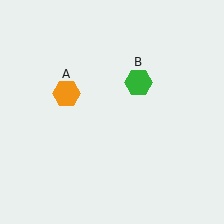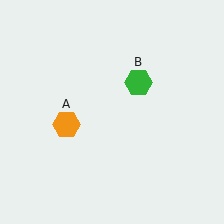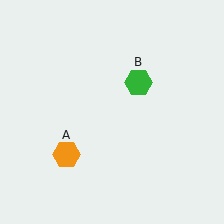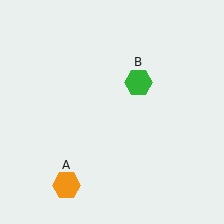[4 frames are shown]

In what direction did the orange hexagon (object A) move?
The orange hexagon (object A) moved down.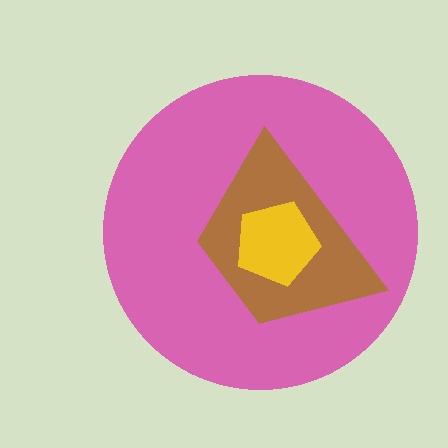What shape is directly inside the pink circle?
The brown trapezoid.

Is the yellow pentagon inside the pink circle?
Yes.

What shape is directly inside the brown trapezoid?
The yellow pentagon.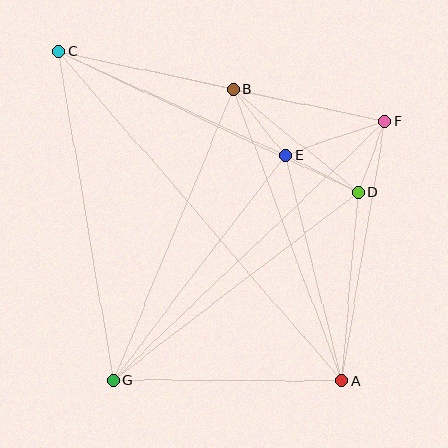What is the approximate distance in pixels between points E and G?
The distance between E and G is approximately 283 pixels.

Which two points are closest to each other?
Points D and F are closest to each other.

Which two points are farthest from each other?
Points A and C are farthest from each other.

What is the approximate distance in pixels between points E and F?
The distance between E and F is approximately 105 pixels.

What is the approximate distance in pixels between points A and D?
The distance between A and D is approximately 189 pixels.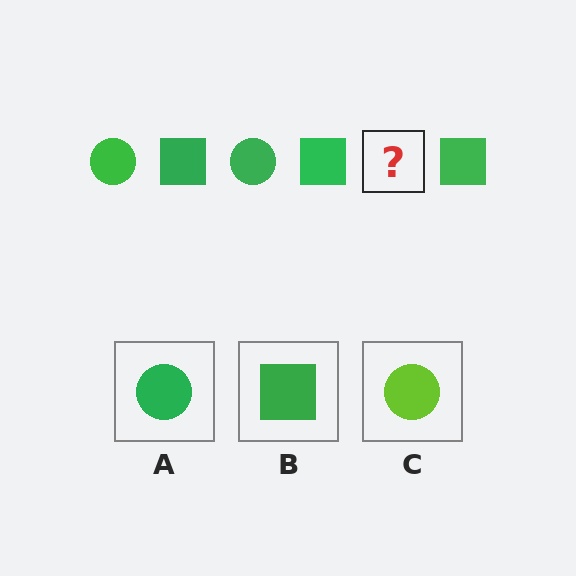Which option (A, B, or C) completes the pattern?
A.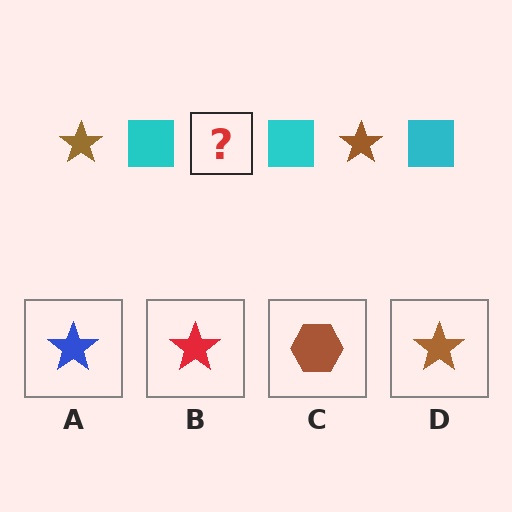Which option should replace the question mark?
Option D.